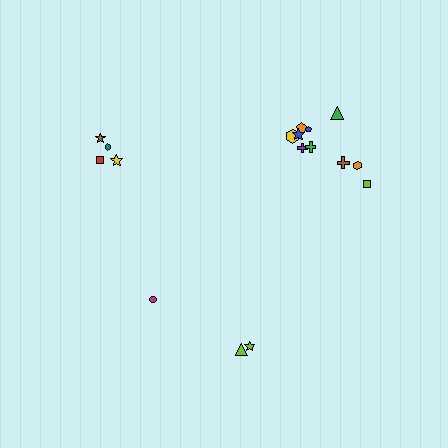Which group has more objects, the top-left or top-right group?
The top-right group.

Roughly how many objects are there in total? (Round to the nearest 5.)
Roughly 15 objects in total.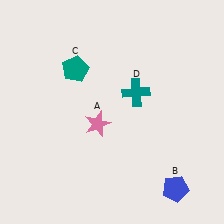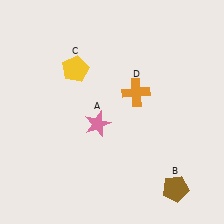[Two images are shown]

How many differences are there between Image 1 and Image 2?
There are 3 differences between the two images.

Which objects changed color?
B changed from blue to brown. C changed from teal to yellow. D changed from teal to orange.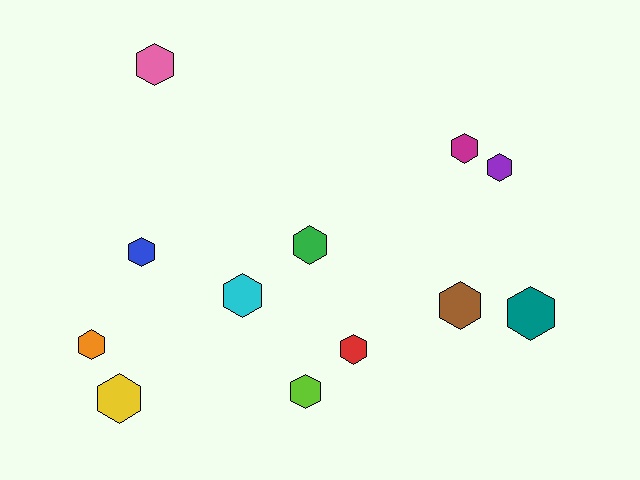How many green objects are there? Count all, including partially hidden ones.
There is 1 green object.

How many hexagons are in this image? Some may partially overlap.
There are 12 hexagons.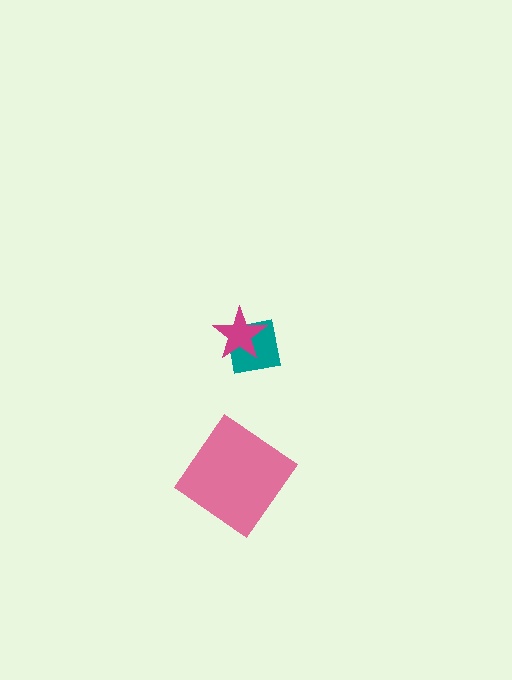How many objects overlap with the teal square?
1 object overlaps with the teal square.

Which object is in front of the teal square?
The magenta star is in front of the teal square.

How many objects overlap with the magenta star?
1 object overlaps with the magenta star.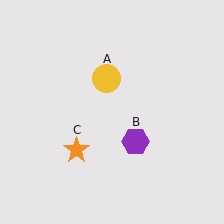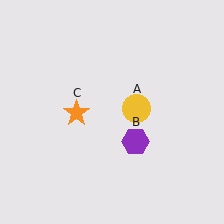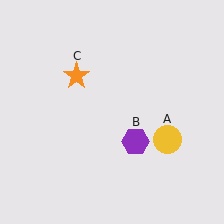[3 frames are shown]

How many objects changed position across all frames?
2 objects changed position: yellow circle (object A), orange star (object C).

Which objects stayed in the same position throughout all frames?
Purple hexagon (object B) remained stationary.